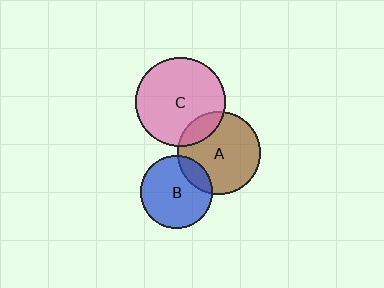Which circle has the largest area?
Circle C (pink).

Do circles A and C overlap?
Yes.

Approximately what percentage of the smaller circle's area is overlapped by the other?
Approximately 15%.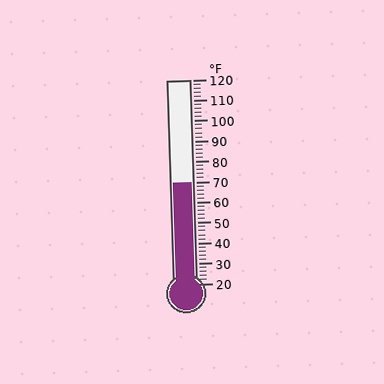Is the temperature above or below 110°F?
The temperature is below 110°F.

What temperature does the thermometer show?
The thermometer shows approximately 70°F.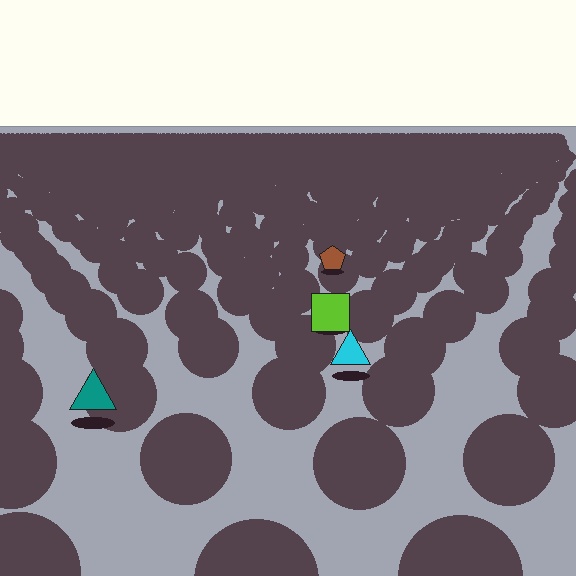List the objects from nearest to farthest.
From nearest to farthest: the teal triangle, the cyan triangle, the lime square, the brown pentagon.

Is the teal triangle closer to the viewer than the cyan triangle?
Yes. The teal triangle is closer — you can tell from the texture gradient: the ground texture is coarser near it.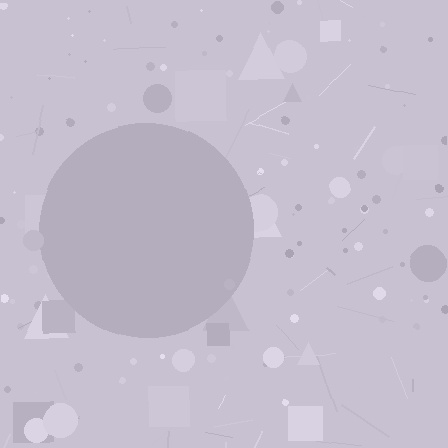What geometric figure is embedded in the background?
A circle is embedded in the background.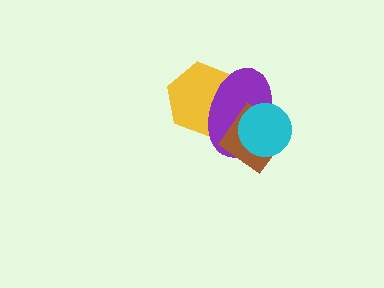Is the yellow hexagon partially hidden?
Yes, it is partially covered by another shape.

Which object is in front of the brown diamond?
The cyan circle is in front of the brown diamond.